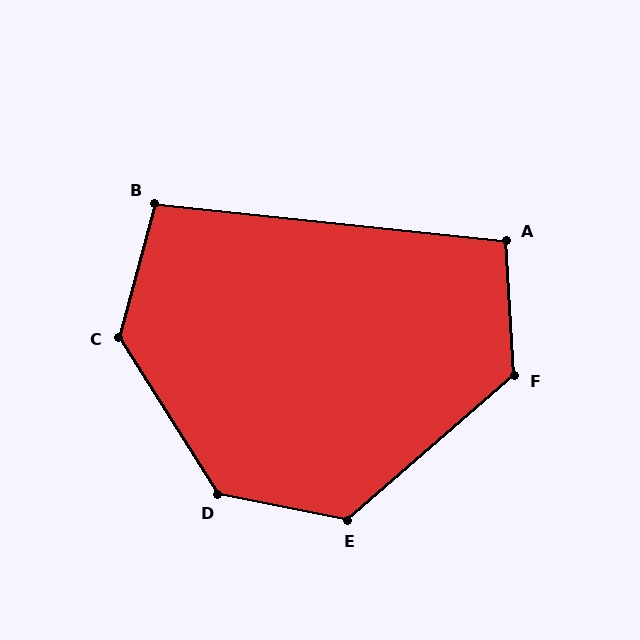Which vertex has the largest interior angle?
D, at approximately 134 degrees.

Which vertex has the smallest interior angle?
B, at approximately 99 degrees.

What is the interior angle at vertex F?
Approximately 127 degrees (obtuse).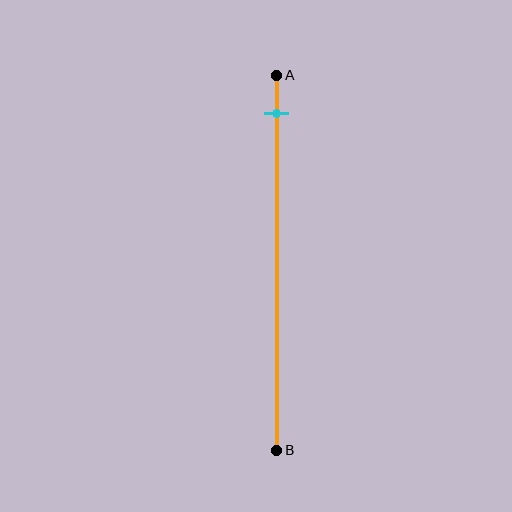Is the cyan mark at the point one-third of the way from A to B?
No, the mark is at about 10% from A, not at the 33% one-third point.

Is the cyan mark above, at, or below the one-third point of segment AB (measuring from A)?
The cyan mark is above the one-third point of segment AB.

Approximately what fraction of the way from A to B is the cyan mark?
The cyan mark is approximately 10% of the way from A to B.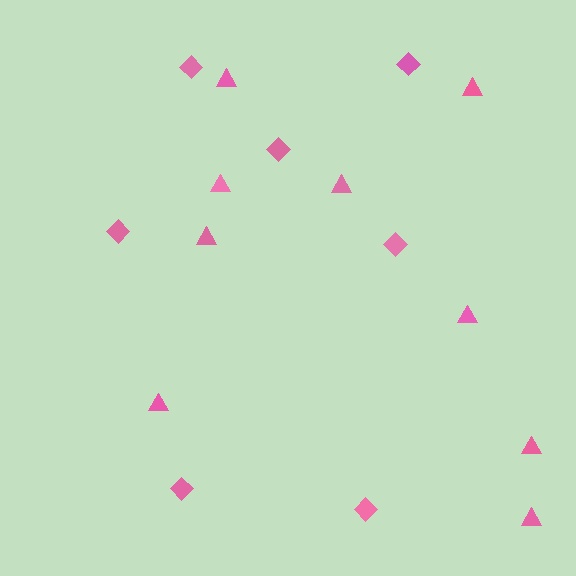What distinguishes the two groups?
There are 2 groups: one group of triangles (9) and one group of diamonds (7).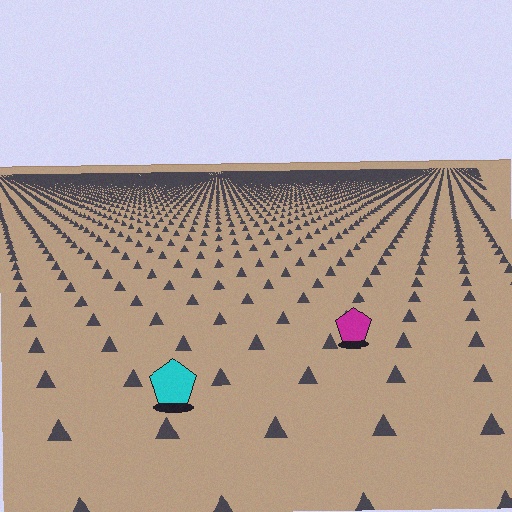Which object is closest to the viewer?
The cyan pentagon is closest. The texture marks near it are larger and more spread out.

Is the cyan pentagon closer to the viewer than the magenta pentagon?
Yes. The cyan pentagon is closer — you can tell from the texture gradient: the ground texture is coarser near it.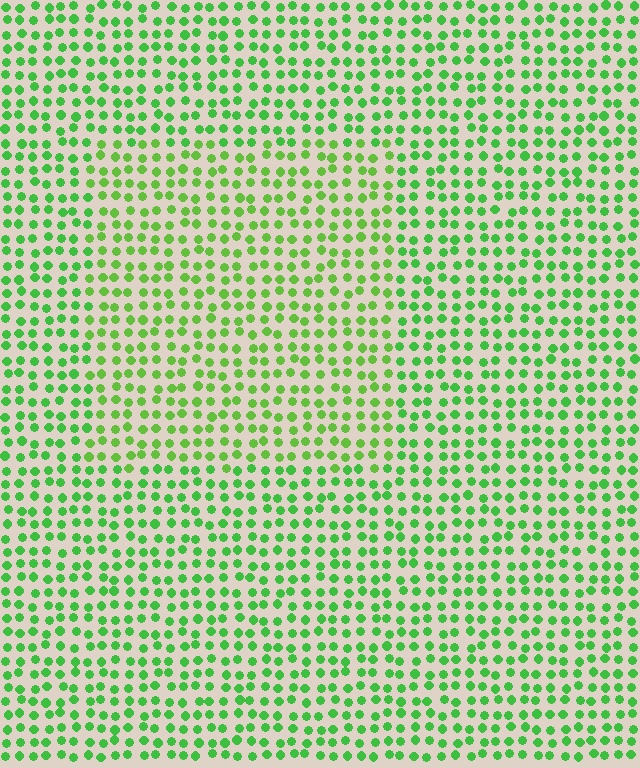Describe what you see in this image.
The image is filled with small green elements in a uniform arrangement. A rectangle-shaped region is visible where the elements are tinted to a slightly different hue, forming a subtle color boundary.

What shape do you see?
I see a rectangle.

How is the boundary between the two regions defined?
The boundary is defined purely by a slight shift in hue (about 18 degrees). Spacing, size, and orientation are identical on both sides.